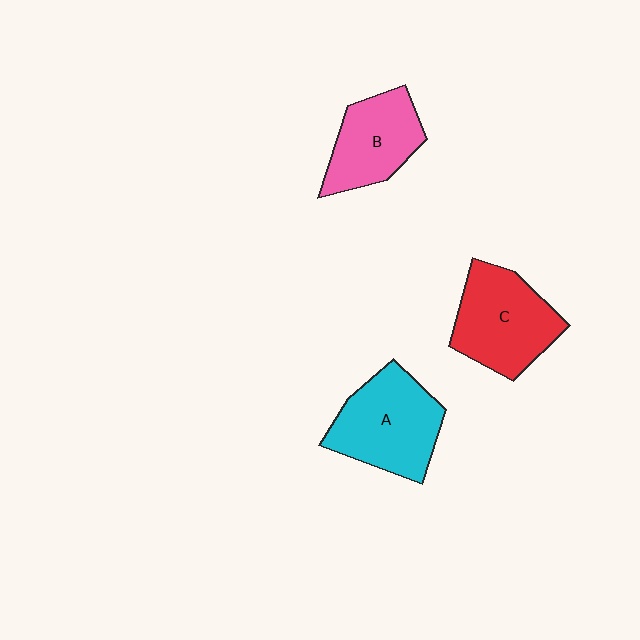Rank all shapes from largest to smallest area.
From largest to smallest: A (cyan), C (red), B (pink).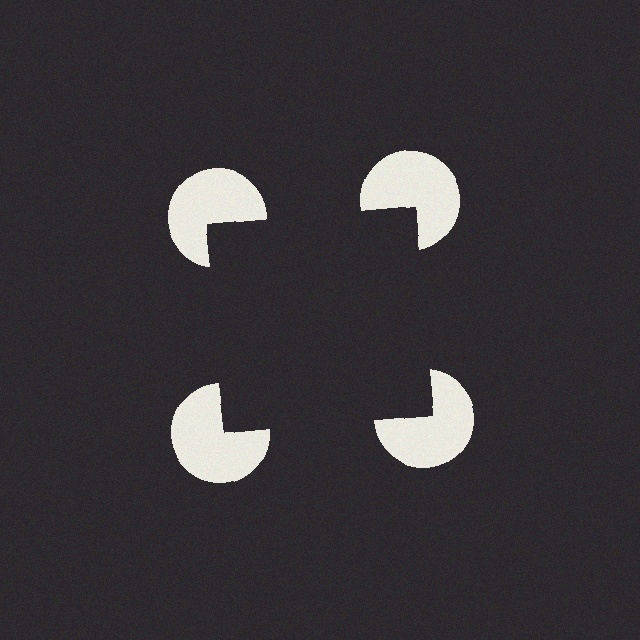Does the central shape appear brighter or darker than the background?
It typically appears slightly darker than the background, even though no actual brightness change is drawn.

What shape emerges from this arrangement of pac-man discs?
An illusory square — its edges are inferred from the aligned wedge cuts in the pac-man discs, not physically drawn.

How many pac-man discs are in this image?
There are 4 — one at each vertex of the illusory square.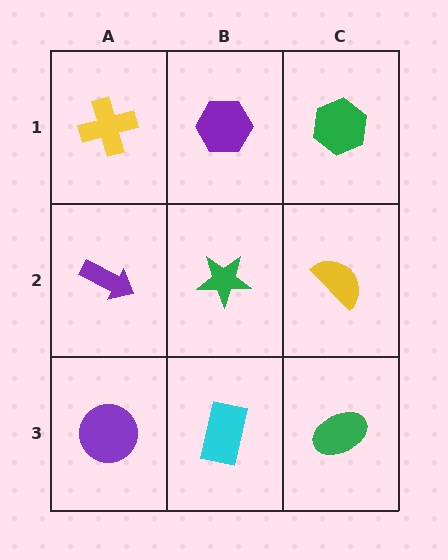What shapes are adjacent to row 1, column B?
A green star (row 2, column B), a yellow cross (row 1, column A), a green hexagon (row 1, column C).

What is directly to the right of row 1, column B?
A green hexagon.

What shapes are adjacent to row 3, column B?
A green star (row 2, column B), a purple circle (row 3, column A), a green ellipse (row 3, column C).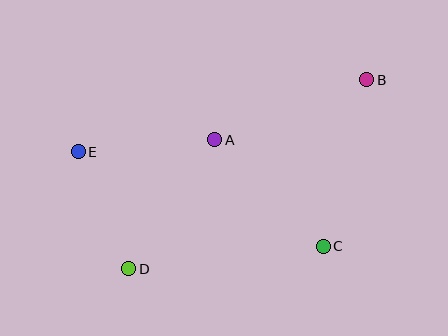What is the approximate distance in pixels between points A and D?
The distance between A and D is approximately 155 pixels.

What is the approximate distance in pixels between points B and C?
The distance between B and C is approximately 172 pixels.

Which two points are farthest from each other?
Points B and D are farthest from each other.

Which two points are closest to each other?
Points D and E are closest to each other.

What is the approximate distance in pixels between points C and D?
The distance between C and D is approximately 196 pixels.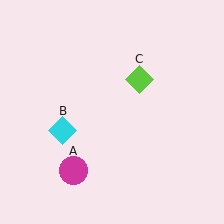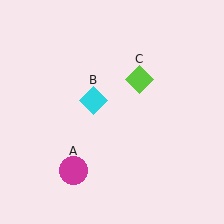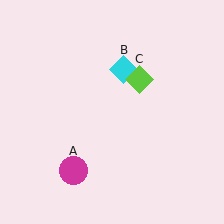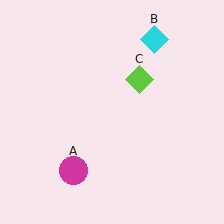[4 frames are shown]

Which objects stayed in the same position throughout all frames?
Magenta circle (object A) and lime diamond (object C) remained stationary.